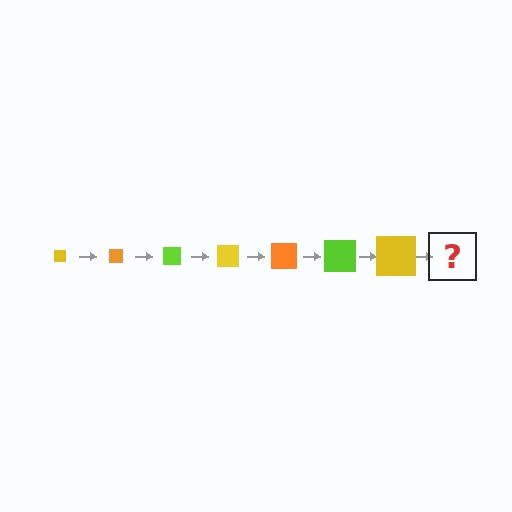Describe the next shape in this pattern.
It should be an orange square, larger than the previous one.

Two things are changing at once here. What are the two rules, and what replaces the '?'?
The two rules are that the square grows larger each step and the color cycles through yellow, orange, and lime. The '?' should be an orange square, larger than the previous one.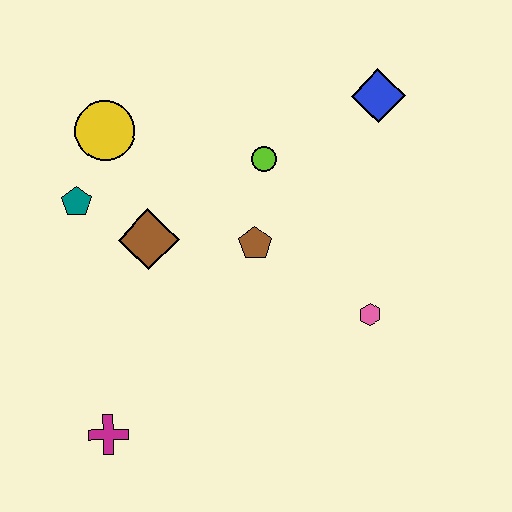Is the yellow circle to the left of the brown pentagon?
Yes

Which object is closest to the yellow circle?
The teal pentagon is closest to the yellow circle.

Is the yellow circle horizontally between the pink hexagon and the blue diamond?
No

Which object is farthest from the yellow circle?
The pink hexagon is farthest from the yellow circle.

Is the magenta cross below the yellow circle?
Yes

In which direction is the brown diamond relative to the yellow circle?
The brown diamond is below the yellow circle.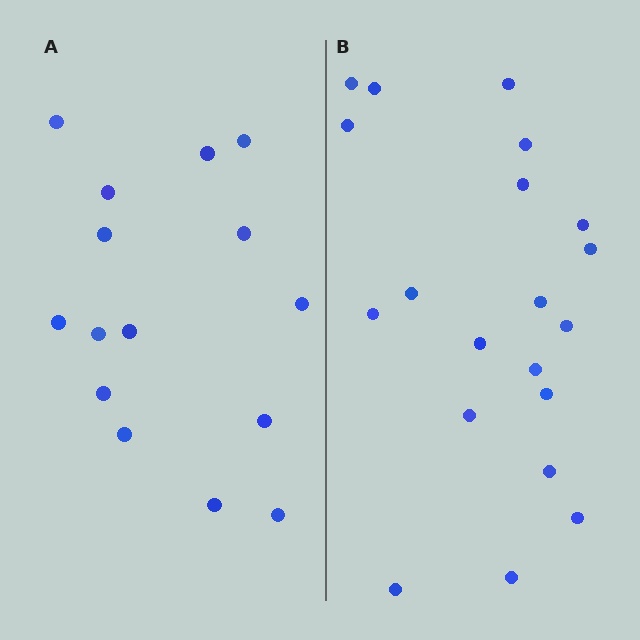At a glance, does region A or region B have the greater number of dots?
Region B (the right region) has more dots.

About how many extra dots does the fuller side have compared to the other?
Region B has about 5 more dots than region A.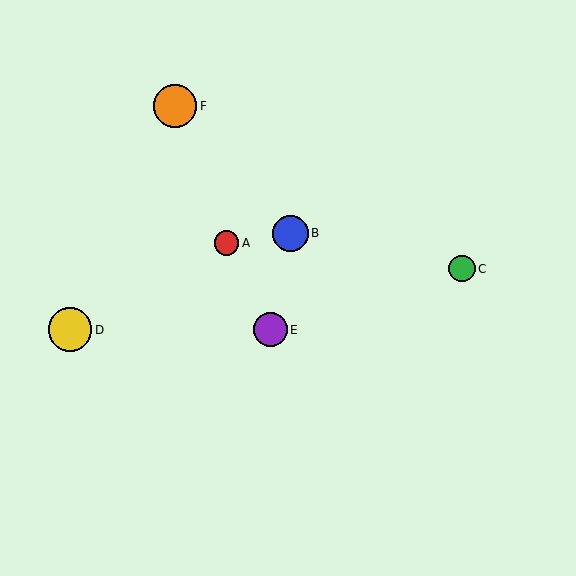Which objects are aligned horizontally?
Objects D, E are aligned horizontally.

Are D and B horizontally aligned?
No, D is at y≈330 and B is at y≈233.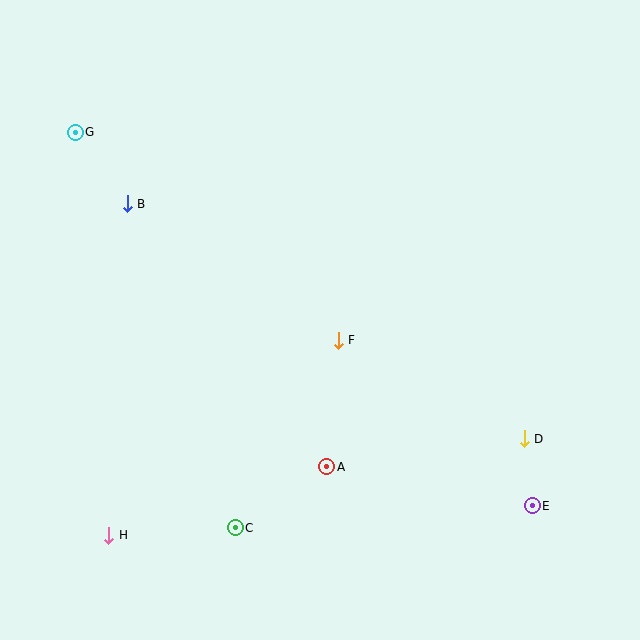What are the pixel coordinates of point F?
Point F is at (338, 340).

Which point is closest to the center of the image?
Point F at (338, 340) is closest to the center.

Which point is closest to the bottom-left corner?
Point H is closest to the bottom-left corner.